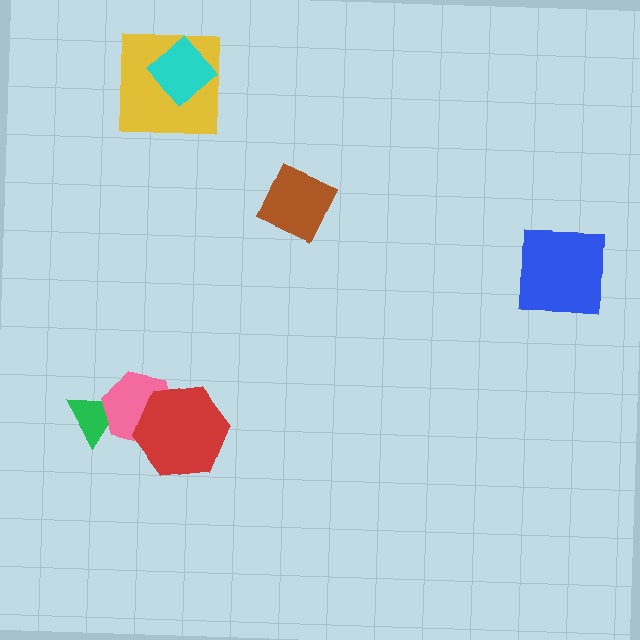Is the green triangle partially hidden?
Yes, it is partially covered by another shape.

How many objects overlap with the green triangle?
1 object overlaps with the green triangle.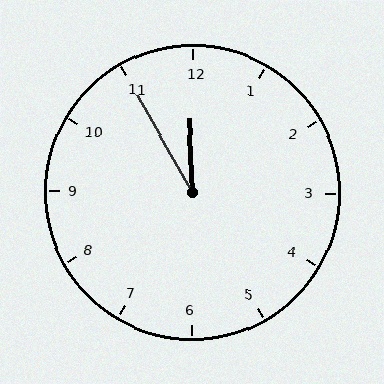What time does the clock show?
11:55.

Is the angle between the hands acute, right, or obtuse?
It is acute.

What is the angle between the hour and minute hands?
Approximately 28 degrees.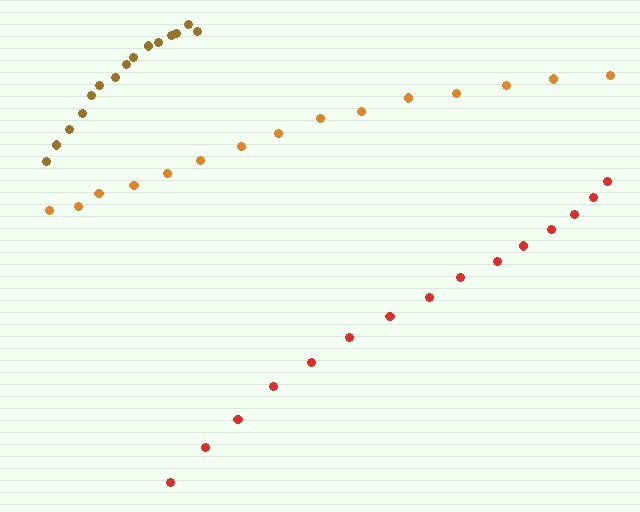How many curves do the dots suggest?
There are 3 distinct paths.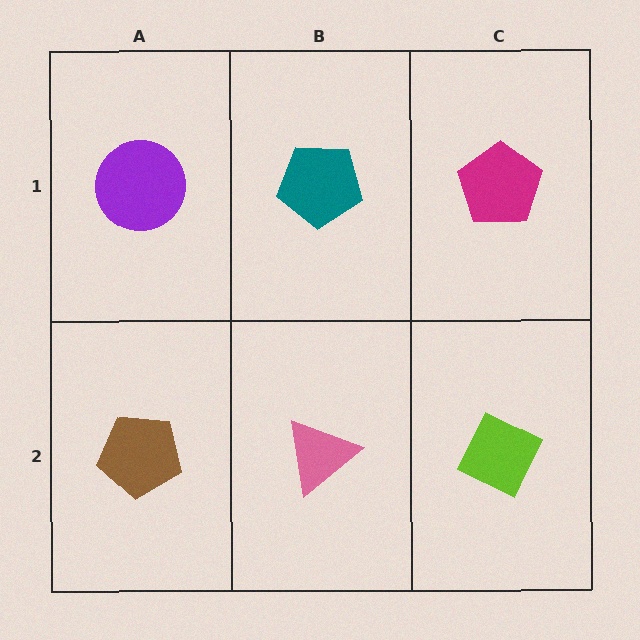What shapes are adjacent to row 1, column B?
A pink triangle (row 2, column B), a purple circle (row 1, column A), a magenta pentagon (row 1, column C).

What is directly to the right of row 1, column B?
A magenta pentagon.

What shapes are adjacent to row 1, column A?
A brown pentagon (row 2, column A), a teal pentagon (row 1, column B).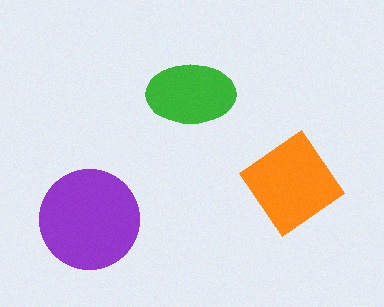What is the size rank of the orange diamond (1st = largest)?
2nd.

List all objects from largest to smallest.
The purple circle, the orange diamond, the green ellipse.